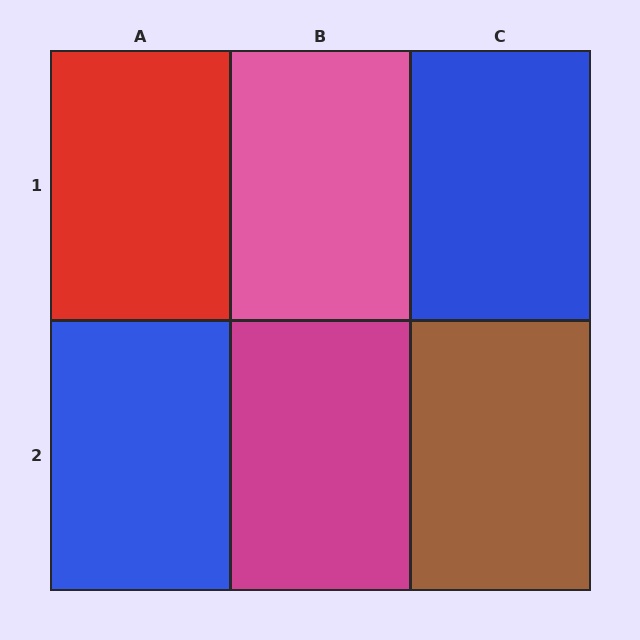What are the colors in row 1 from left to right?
Red, pink, blue.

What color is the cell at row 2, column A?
Blue.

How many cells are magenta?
1 cell is magenta.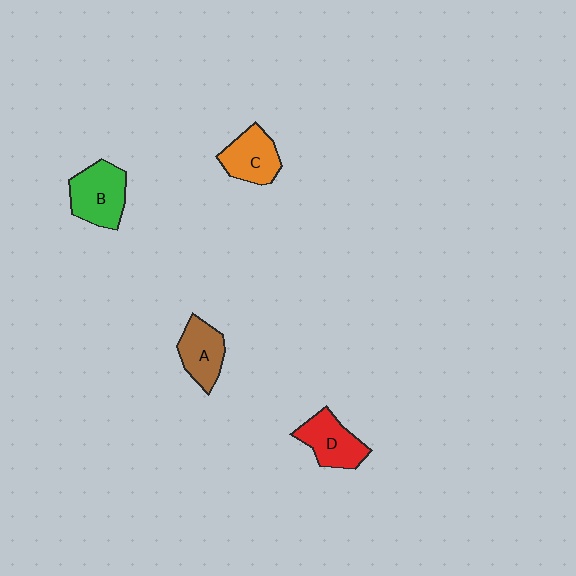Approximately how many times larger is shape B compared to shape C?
Approximately 1.2 times.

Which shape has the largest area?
Shape B (green).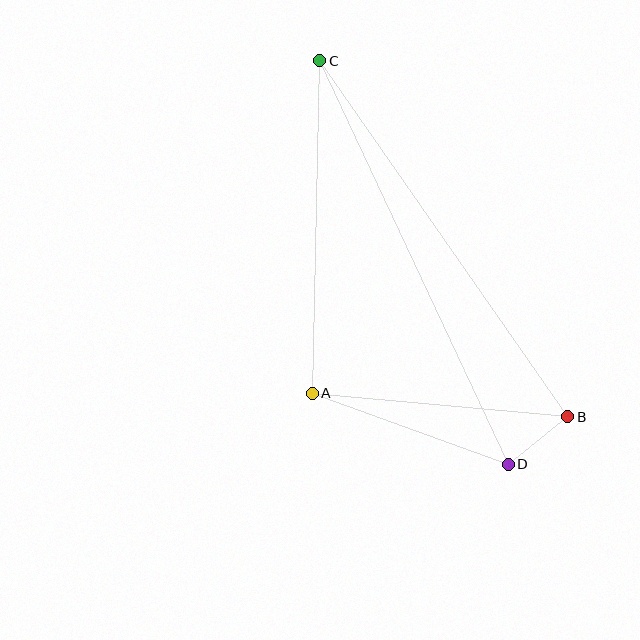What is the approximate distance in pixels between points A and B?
The distance between A and B is approximately 257 pixels.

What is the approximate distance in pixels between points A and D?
The distance between A and D is approximately 209 pixels.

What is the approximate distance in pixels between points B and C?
The distance between B and C is approximately 434 pixels.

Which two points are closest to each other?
Points B and D are closest to each other.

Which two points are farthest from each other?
Points C and D are farthest from each other.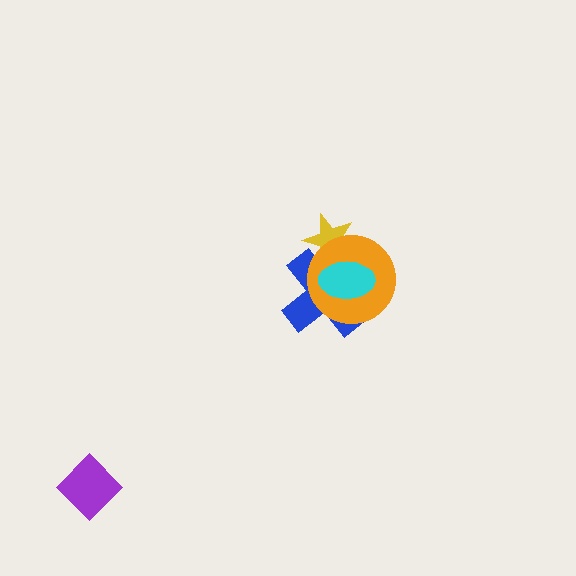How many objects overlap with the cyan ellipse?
3 objects overlap with the cyan ellipse.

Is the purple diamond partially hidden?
No, no other shape covers it.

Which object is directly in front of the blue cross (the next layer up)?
The orange circle is directly in front of the blue cross.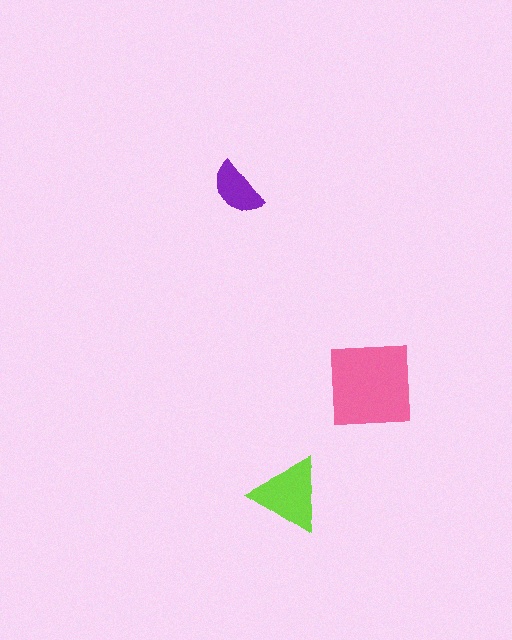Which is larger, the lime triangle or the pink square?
The pink square.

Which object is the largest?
The pink square.